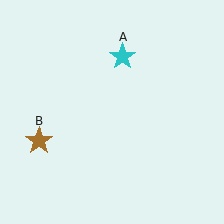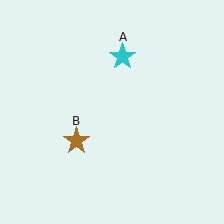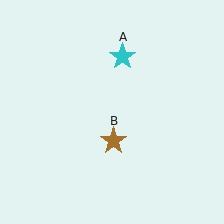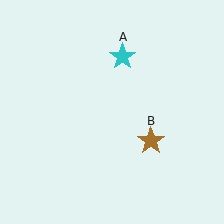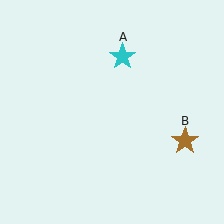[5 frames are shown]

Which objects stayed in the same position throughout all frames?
Cyan star (object A) remained stationary.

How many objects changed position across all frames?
1 object changed position: brown star (object B).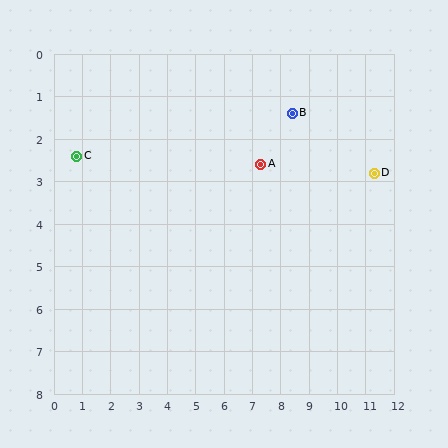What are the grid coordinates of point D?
Point D is at approximately (11.3, 2.8).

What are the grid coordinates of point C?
Point C is at approximately (0.8, 2.4).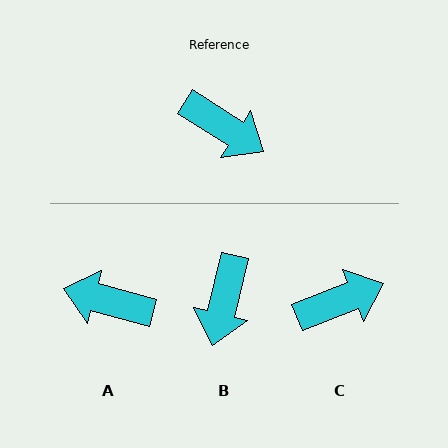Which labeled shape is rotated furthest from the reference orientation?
A, about 163 degrees away.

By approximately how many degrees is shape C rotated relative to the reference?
Approximately 54 degrees counter-clockwise.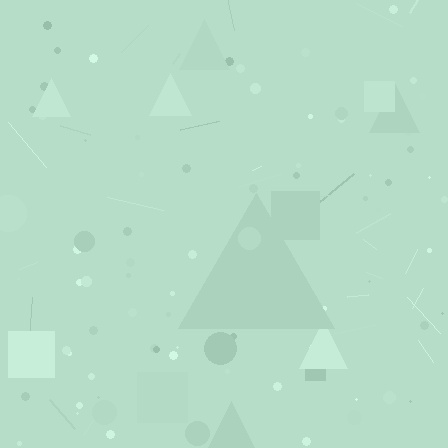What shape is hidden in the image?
A triangle is hidden in the image.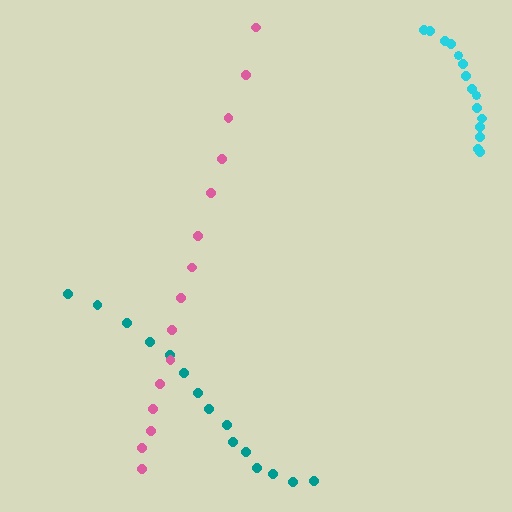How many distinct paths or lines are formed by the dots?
There are 3 distinct paths.